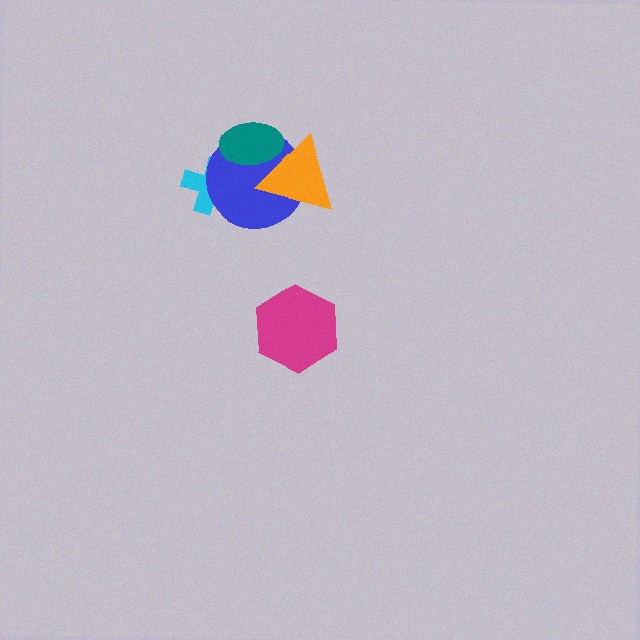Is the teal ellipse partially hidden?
No, no other shape covers it.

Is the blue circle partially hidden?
Yes, it is partially covered by another shape.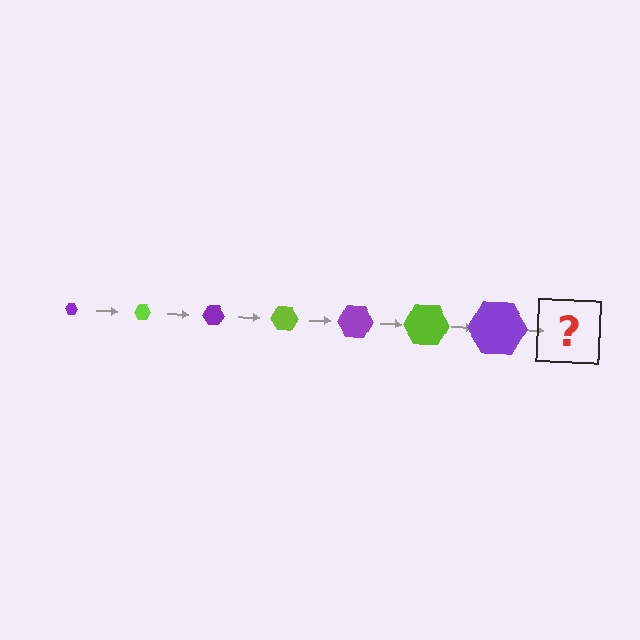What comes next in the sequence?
The next element should be a lime hexagon, larger than the previous one.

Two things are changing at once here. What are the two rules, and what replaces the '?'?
The two rules are that the hexagon grows larger each step and the color cycles through purple and lime. The '?' should be a lime hexagon, larger than the previous one.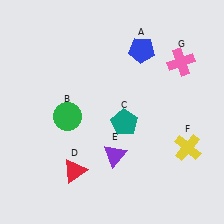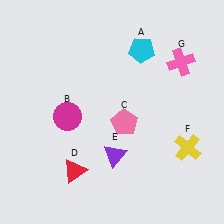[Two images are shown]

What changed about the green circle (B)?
In Image 1, B is green. In Image 2, it changed to magenta.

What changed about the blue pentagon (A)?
In Image 1, A is blue. In Image 2, it changed to cyan.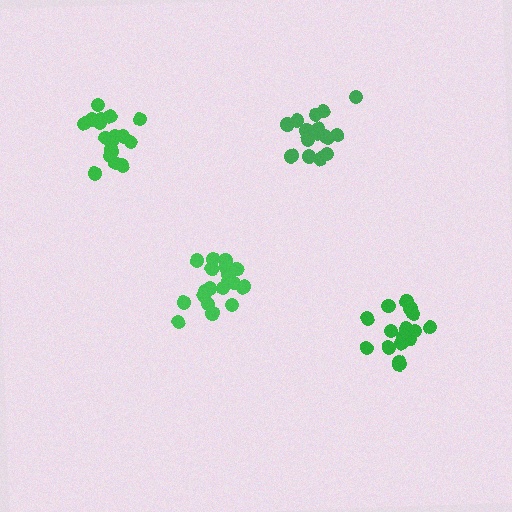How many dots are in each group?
Group 1: 19 dots, Group 2: 17 dots, Group 3: 18 dots, Group 4: 18 dots (72 total).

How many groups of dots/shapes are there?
There are 4 groups.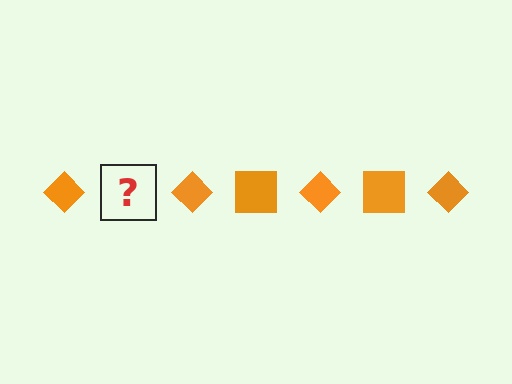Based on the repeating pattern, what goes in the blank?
The blank should be an orange square.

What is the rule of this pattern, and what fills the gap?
The rule is that the pattern cycles through diamond, square shapes in orange. The gap should be filled with an orange square.